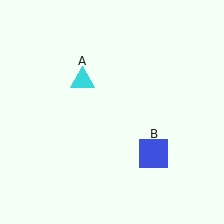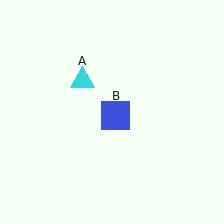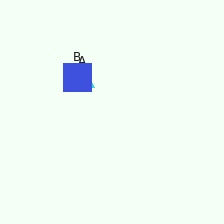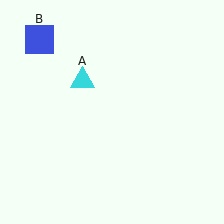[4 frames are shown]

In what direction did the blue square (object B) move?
The blue square (object B) moved up and to the left.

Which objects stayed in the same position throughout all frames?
Cyan triangle (object A) remained stationary.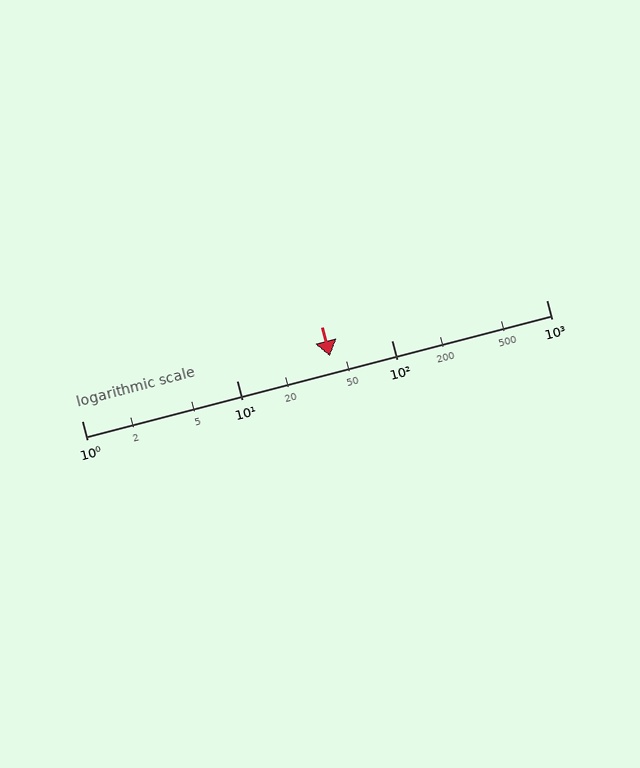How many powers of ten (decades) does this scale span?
The scale spans 3 decades, from 1 to 1000.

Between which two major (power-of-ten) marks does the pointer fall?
The pointer is between 10 and 100.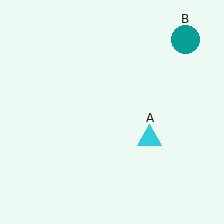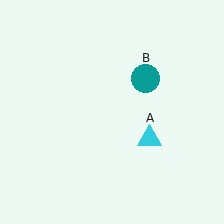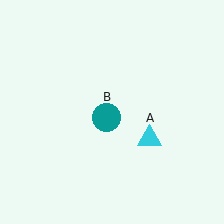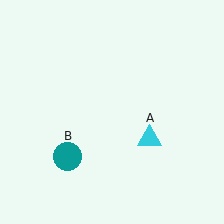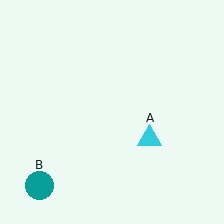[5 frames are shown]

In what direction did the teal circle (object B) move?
The teal circle (object B) moved down and to the left.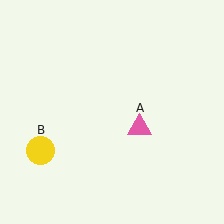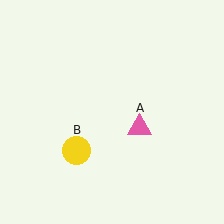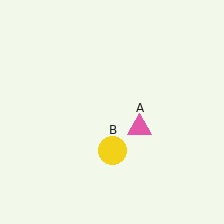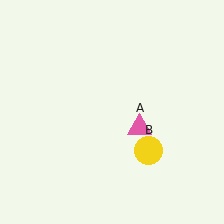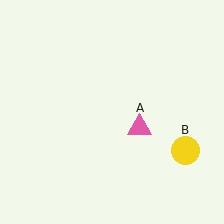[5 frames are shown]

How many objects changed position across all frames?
1 object changed position: yellow circle (object B).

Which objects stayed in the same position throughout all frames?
Pink triangle (object A) remained stationary.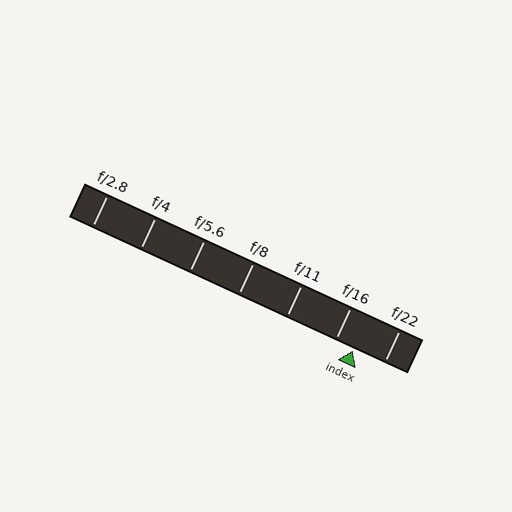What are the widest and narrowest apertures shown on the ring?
The widest aperture shown is f/2.8 and the narrowest is f/22.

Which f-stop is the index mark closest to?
The index mark is closest to f/16.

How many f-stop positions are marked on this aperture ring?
There are 7 f-stop positions marked.